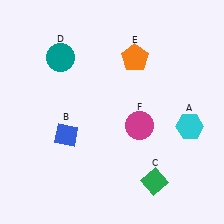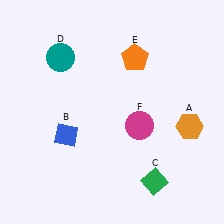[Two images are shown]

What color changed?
The hexagon (A) changed from cyan in Image 1 to orange in Image 2.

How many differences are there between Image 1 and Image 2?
There is 1 difference between the two images.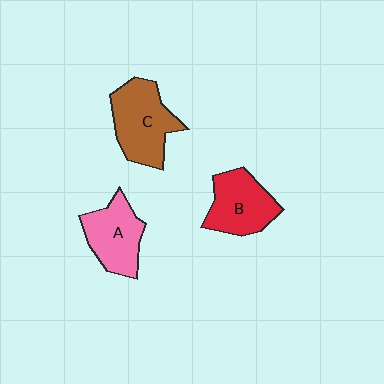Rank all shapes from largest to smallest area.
From largest to smallest: C (brown), B (red), A (pink).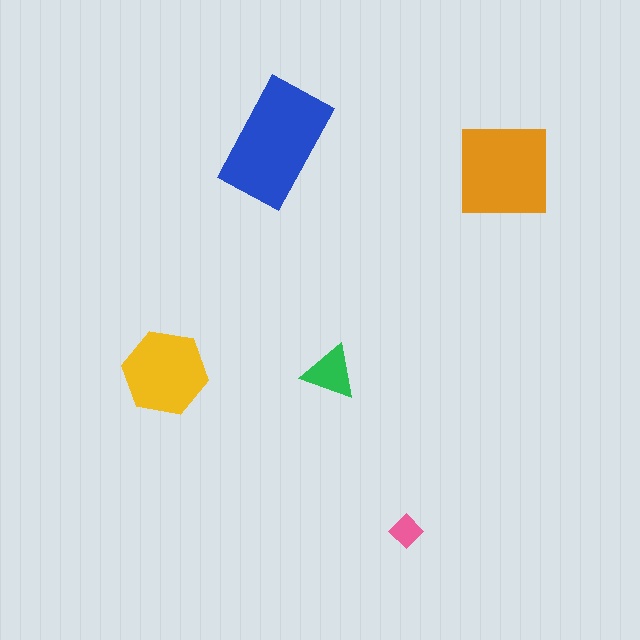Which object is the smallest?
The pink diamond.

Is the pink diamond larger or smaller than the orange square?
Smaller.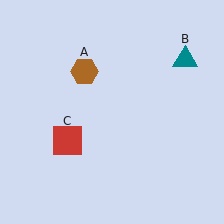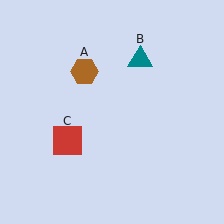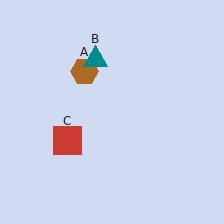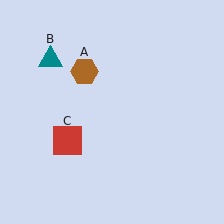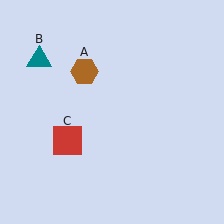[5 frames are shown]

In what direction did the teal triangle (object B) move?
The teal triangle (object B) moved left.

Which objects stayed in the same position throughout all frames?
Brown hexagon (object A) and red square (object C) remained stationary.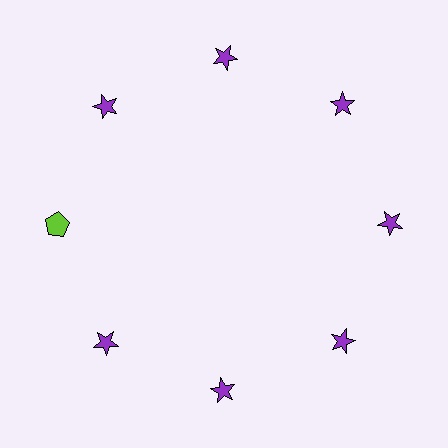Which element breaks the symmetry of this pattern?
The lime pentagon at roughly the 9 o'clock position breaks the symmetry. All other shapes are purple stars.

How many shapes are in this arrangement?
There are 8 shapes arranged in a ring pattern.